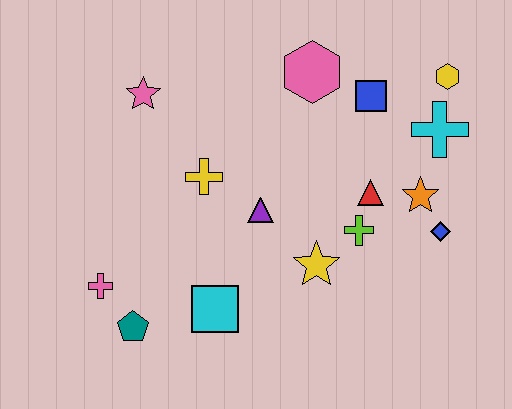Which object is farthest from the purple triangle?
The yellow hexagon is farthest from the purple triangle.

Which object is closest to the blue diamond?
The orange star is closest to the blue diamond.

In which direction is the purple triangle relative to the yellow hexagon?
The purple triangle is to the left of the yellow hexagon.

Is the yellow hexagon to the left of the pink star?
No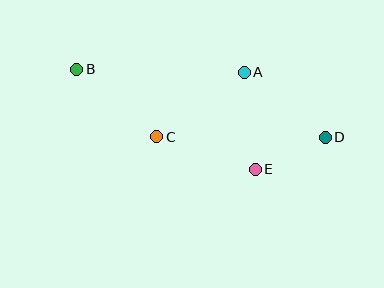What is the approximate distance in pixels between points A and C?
The distance between A and C is approximately 108 pixels.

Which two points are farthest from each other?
Points B and D are farthest from each other.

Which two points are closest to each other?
Points D and E are closest to each other.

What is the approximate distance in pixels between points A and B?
The distance between A and B is approximately 167 pixels.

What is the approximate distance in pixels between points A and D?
The distance between A and D is approximately 104 pixels.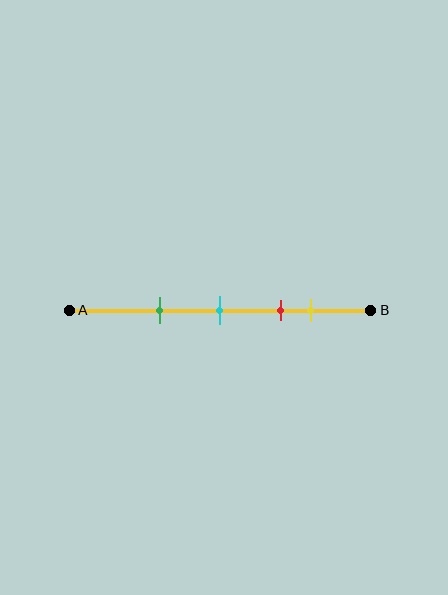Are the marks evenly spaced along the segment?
No, the marks are not evenly spaced.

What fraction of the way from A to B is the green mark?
The green mark is approximately 30% (0.3) of the way from A to B.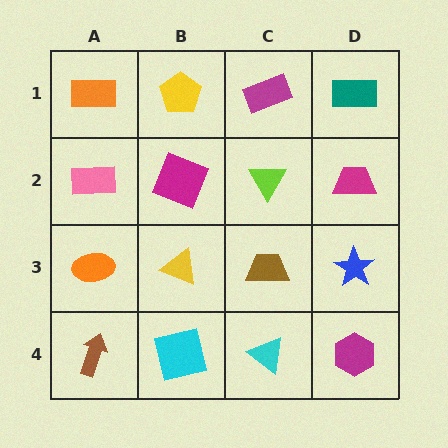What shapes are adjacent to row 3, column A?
A pink rectangle (row 2, column A), a brown arrow (row 4, column A), a yellow triangle (row 3, column B).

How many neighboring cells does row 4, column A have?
2.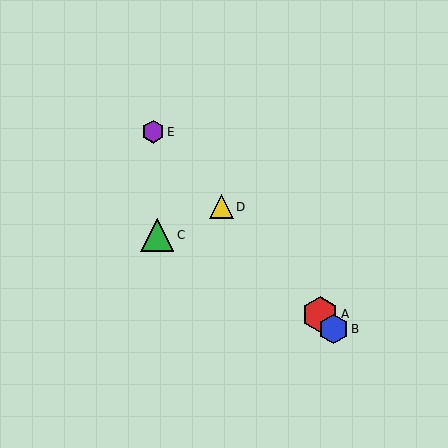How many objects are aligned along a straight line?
4 objects (A, B, D, E) are aligned along a straight line.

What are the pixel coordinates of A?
Object A is at (320, 314).